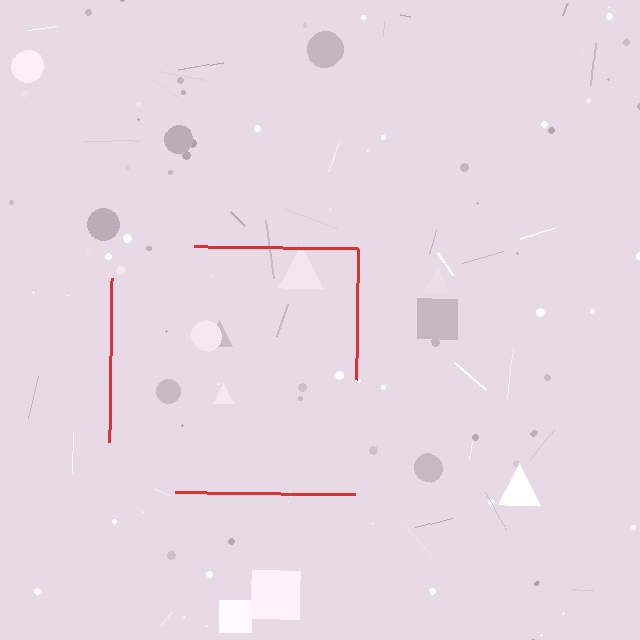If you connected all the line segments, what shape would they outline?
They would outline a square.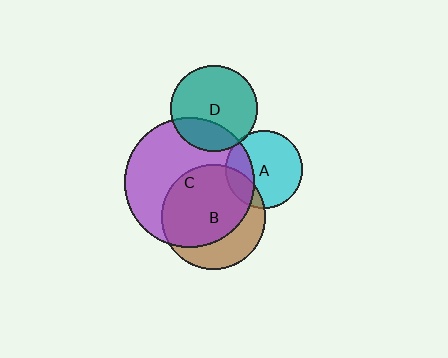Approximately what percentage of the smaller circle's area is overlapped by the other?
Approximately 30%.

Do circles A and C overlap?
Yes.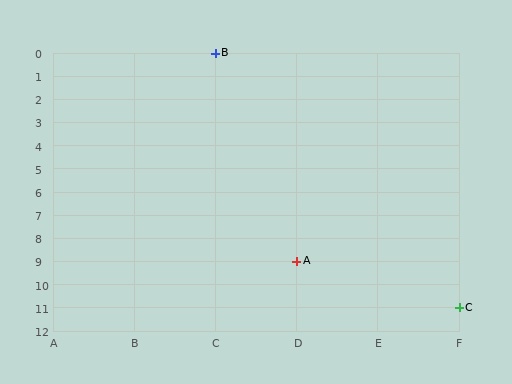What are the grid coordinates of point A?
Point A is at grid coordinates (D, 9).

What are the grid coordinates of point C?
Point C is at grid coordinates (F, 11).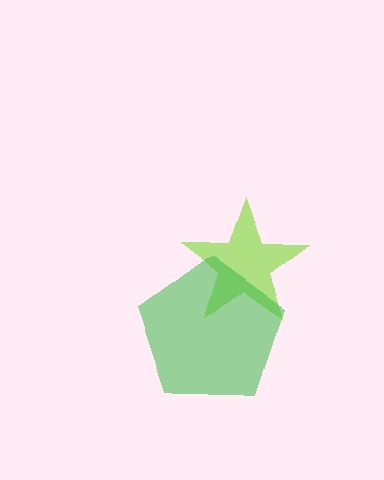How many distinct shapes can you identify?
There are 2 distinct shapes: a lime star, a green pentagon.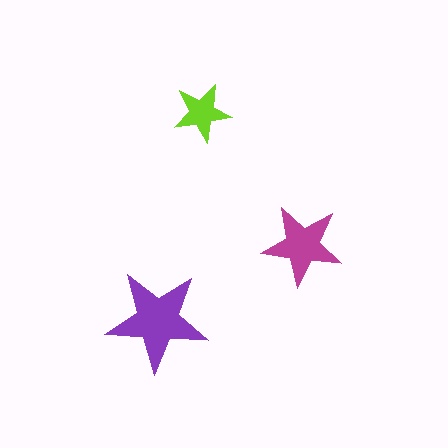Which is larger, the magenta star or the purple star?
The purple one.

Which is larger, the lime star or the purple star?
The purple one.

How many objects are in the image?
There are 3 objects in the image.